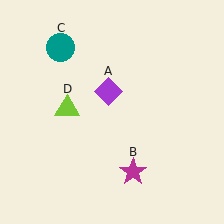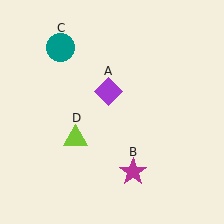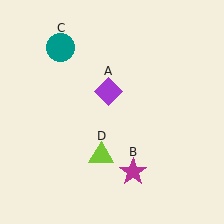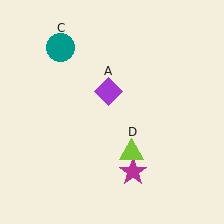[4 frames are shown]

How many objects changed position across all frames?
1 object changed position: lime triangle (object D).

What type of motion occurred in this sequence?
The lime triangle (object D) rotated counterclockwise around the center of the scene.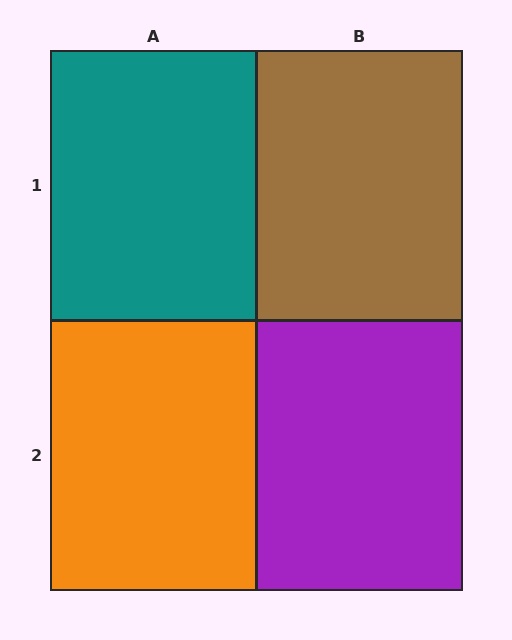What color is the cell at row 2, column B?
Purple.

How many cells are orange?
1 cell is orange.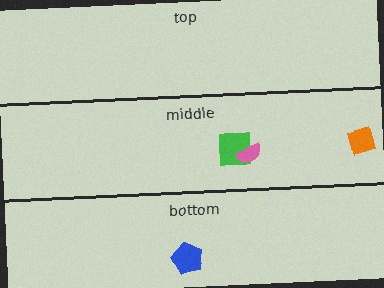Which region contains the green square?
The middle region.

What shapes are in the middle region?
The green square, the pink semicircle, the orange square.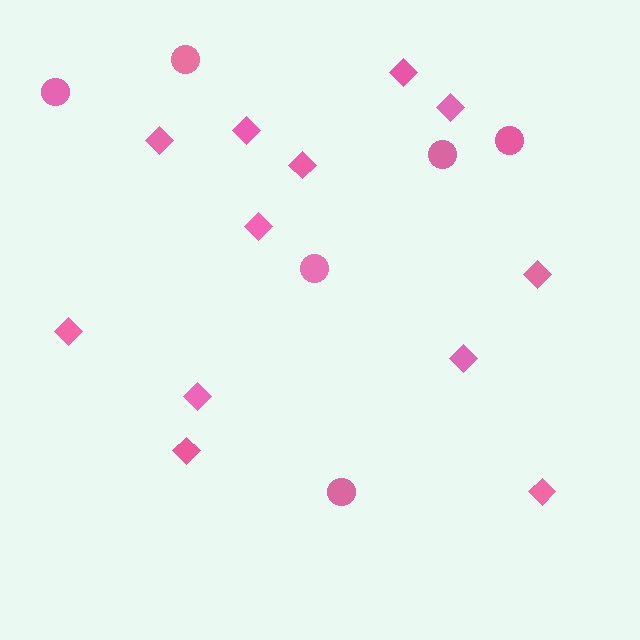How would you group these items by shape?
There are 2 groups: one group of diamonds (12) and one group of circles (6).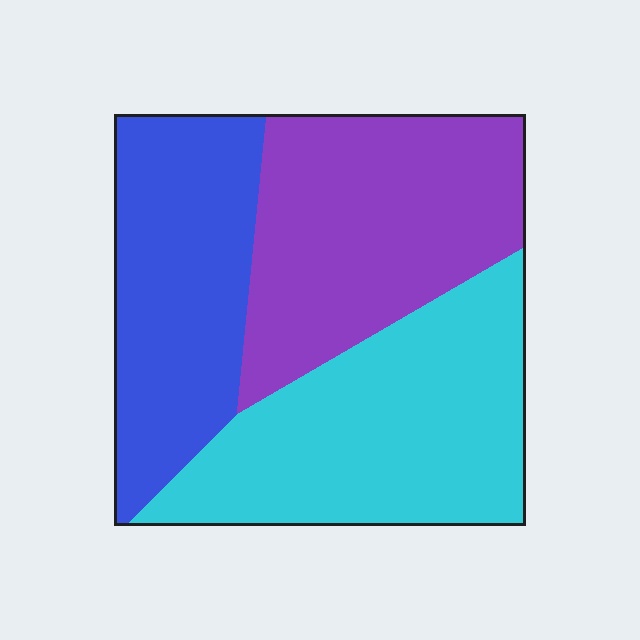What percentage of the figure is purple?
Purple takes up about one third (1/3) of the figure.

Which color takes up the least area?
Blue, at roughly 30%.